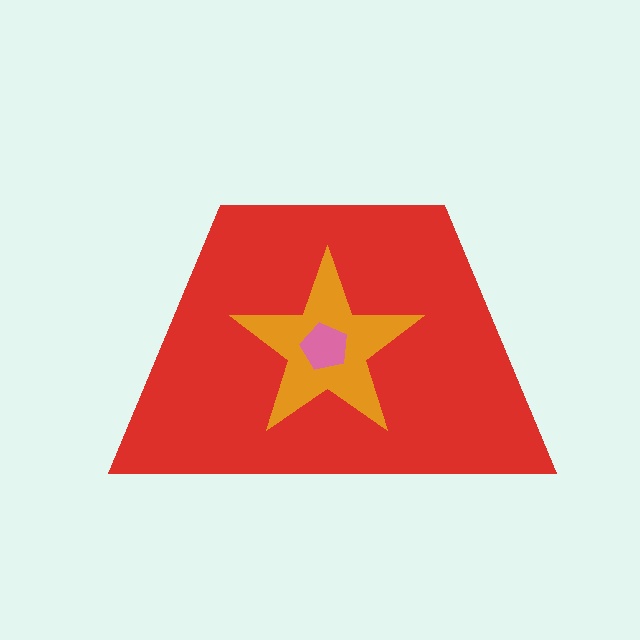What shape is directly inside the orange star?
The pink pentagon.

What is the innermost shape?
The pink pentagon.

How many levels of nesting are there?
3.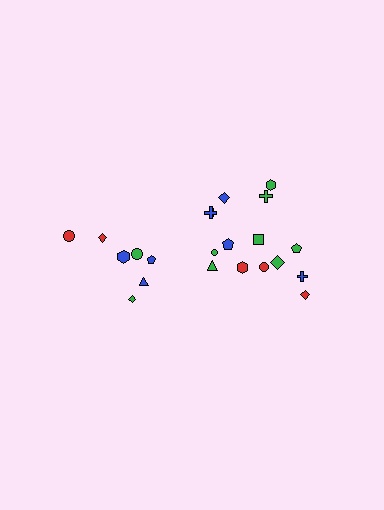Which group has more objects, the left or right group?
The right group.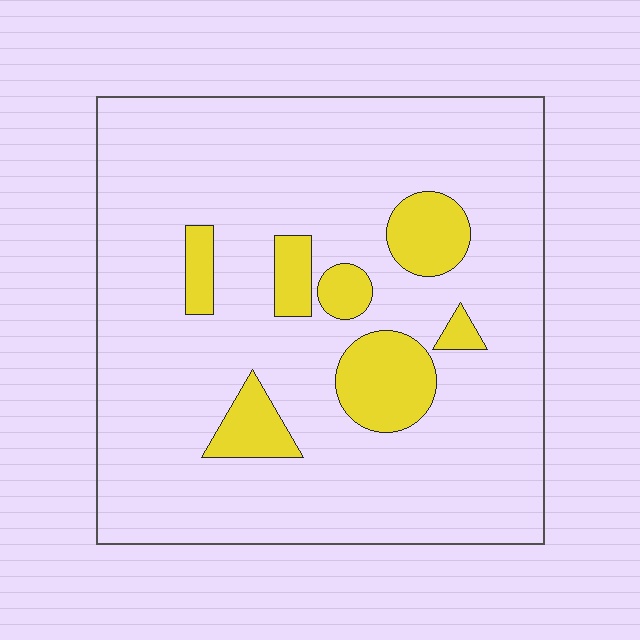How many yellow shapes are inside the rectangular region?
7.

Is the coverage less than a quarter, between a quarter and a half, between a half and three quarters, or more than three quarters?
Less than a quarter.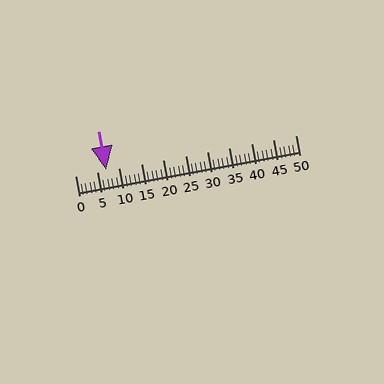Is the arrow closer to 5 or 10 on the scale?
The arrow is closer to 5.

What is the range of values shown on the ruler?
The ruler shows values from 0 to 50.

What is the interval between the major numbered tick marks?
The major tick marks are spaced 5 units apart.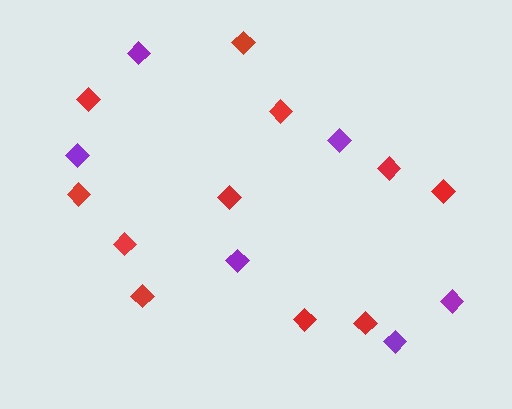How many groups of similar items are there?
There are 2 groups: one group of red diamonds (11) and one group of purple diamonds (6).